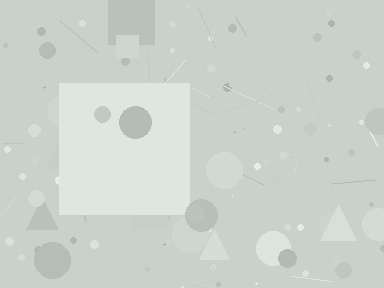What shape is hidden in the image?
A square is hidden in the image.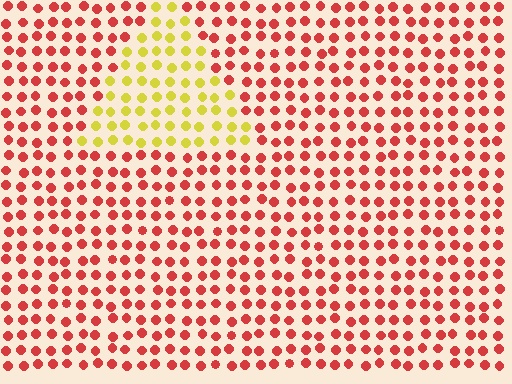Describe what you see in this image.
The image is filled with small red elements in a uniform arrangement. A triangle-shaped region is visible where the elements are tinted to a slightly different hue, forming a subtle color boundary.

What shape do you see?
I see a triangle.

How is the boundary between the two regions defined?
The boundary is defined purely by a slight shift in hue (about 62 degrees). Spacing, size, and orientation are identical on both sides.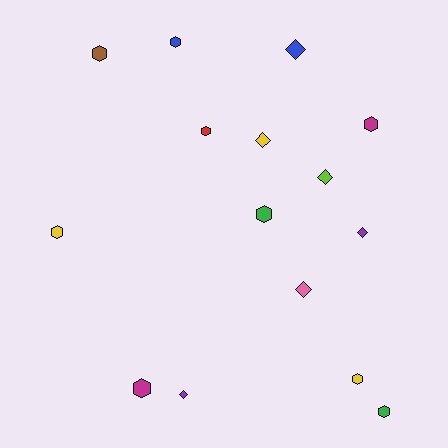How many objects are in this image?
There are 15 objects.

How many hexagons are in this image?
There are 9 hexagons.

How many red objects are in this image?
There is 1 red object.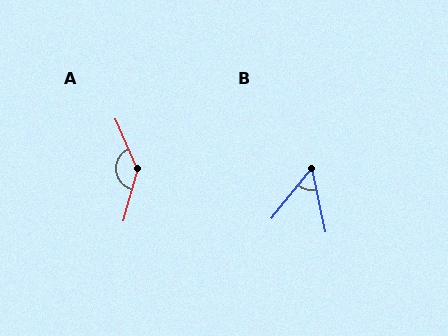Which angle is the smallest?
B, at approximately 51 degrees.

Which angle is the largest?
A, at approximately 141 degrees.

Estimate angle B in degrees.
Approximately 51 degrees.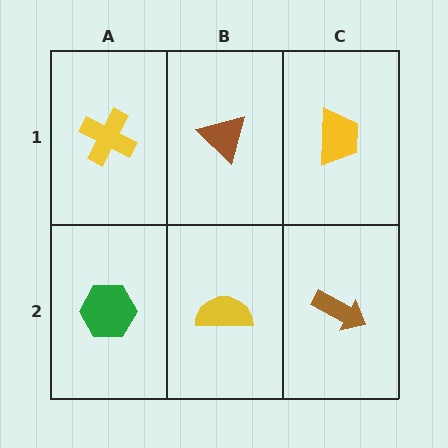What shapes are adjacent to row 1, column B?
A yellow semicircle (row 2, column B), a yellow cross (row 1, column A), a yellow trapezoid (row 1, column C).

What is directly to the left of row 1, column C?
A brown triangle.